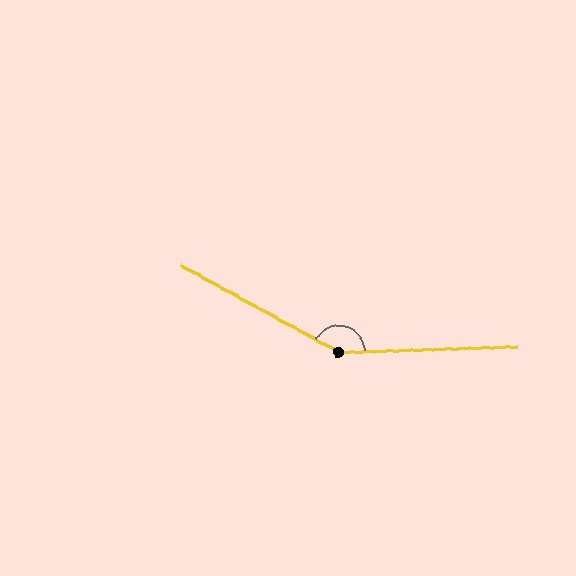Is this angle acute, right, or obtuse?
It is obtuse.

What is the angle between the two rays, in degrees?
Approximately 150 degrees.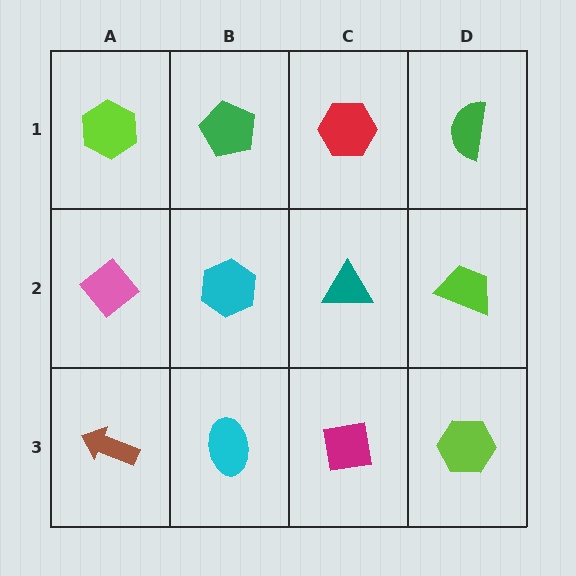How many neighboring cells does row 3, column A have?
2.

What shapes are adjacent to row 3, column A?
A pink diamond (row 2, column A), a cyan ellipse (row 3, column B).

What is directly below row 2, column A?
A brown arrow.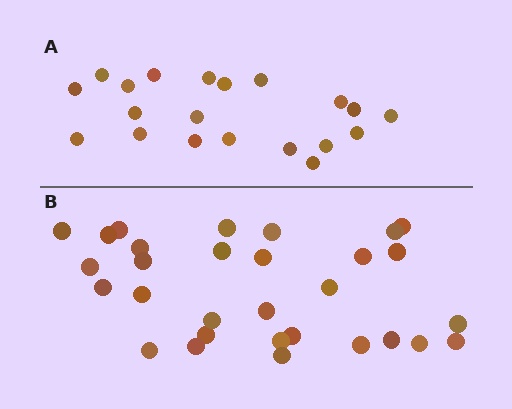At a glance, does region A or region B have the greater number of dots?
Region B (the bottom region) has more dots.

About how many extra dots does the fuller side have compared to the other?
Region B has roughly 10 or so more dots than region A.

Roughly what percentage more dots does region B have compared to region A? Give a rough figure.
About 50% more.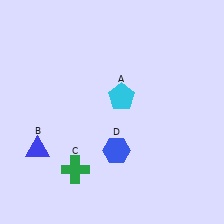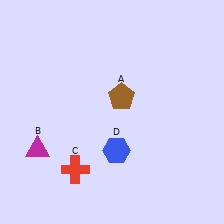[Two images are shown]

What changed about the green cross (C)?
In Image 1, C is green. In Image 2, it changed to red.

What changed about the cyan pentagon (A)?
In Image 1, A is cyan. In Image 2, it changed to brown.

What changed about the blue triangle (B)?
In Image 1, B is blue. In Image 2, it changed to magenta.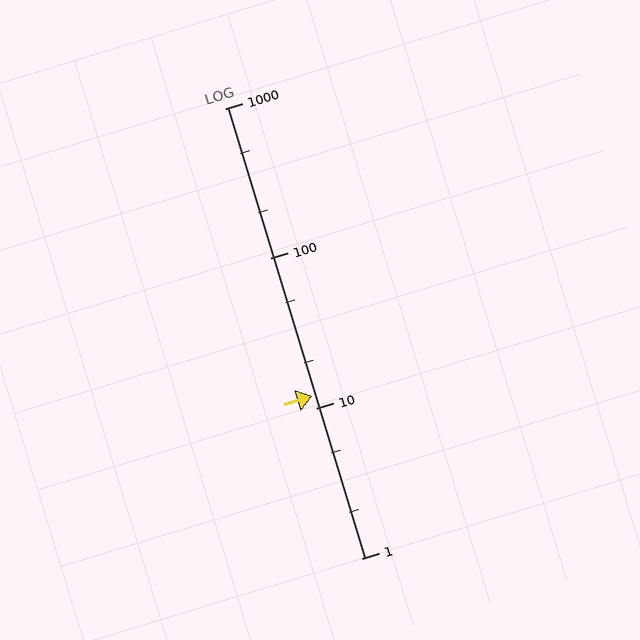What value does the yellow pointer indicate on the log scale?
The pointer indicates approximately 12.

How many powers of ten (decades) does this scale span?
The scale spans 3 decades, from 1 to 1000.